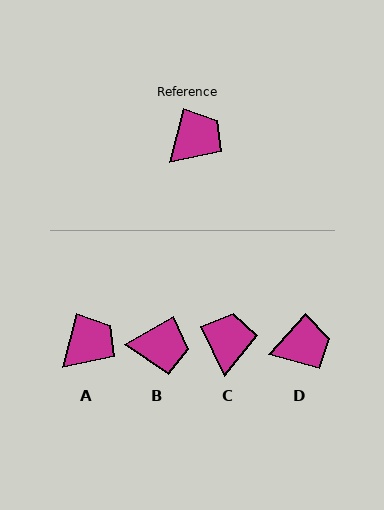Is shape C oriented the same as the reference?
No, it is off by about 40 degrees.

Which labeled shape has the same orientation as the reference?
A.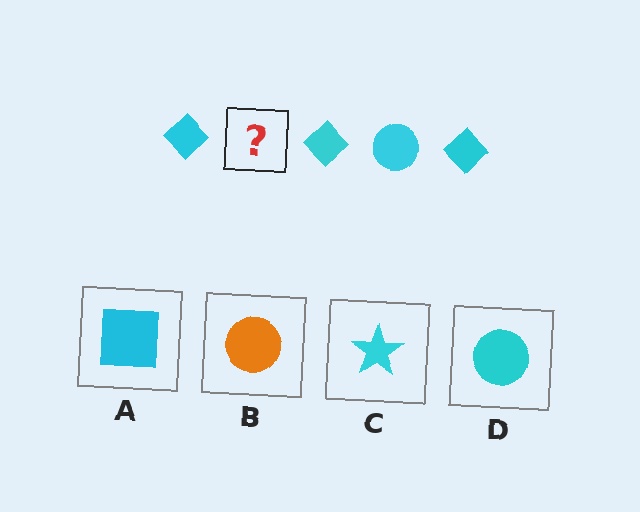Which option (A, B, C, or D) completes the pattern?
D.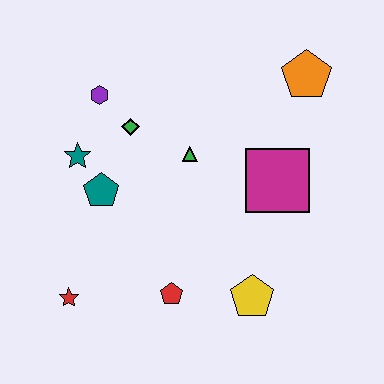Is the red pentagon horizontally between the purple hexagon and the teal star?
No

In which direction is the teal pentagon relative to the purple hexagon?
The teal pentagon is below the purple hexagon.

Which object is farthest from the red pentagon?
The orange pentagon is farthest from the red pentagon.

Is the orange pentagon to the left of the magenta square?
No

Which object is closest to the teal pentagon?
The teal star is closest to the teal pentagon.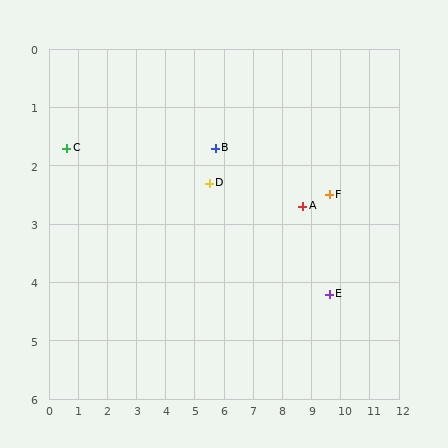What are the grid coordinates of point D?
Point D is at approximately (5.5, 2.3).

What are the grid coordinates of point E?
Point E is at approximately (9.6, 4.2).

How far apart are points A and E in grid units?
Points A and E are about 1.7 grid units apart.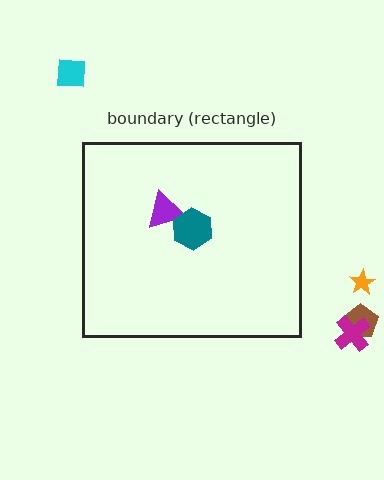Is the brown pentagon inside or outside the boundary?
Outside.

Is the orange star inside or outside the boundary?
Outside.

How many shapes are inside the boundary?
2 inside, 4 outside.